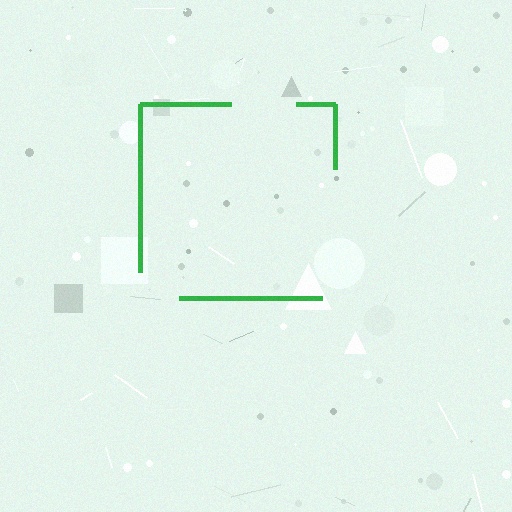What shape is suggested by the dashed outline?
The dashed outline suggests a square.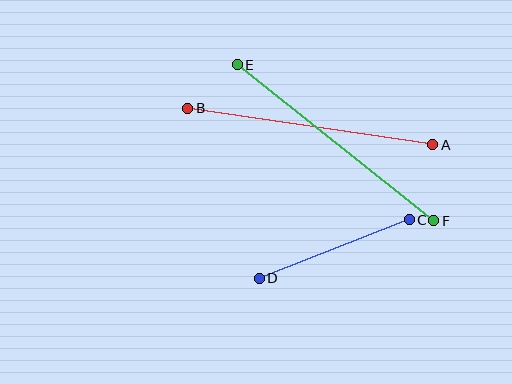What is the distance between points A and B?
The distance is approximately 247 pixels.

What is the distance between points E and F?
The distance is approximately 251 pixels.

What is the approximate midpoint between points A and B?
The midpoint is at approximately (310, 126) pixels.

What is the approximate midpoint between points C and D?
The midpoint is at approximately (334, 249) pixels.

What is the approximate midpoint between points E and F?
The midpoint is at approximately (336, 143) pixels.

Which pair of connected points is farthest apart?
Points E and F are farthest apart.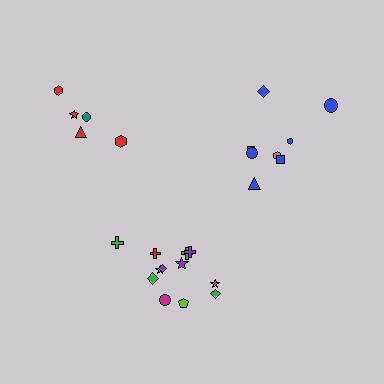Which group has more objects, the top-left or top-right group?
The top-right group.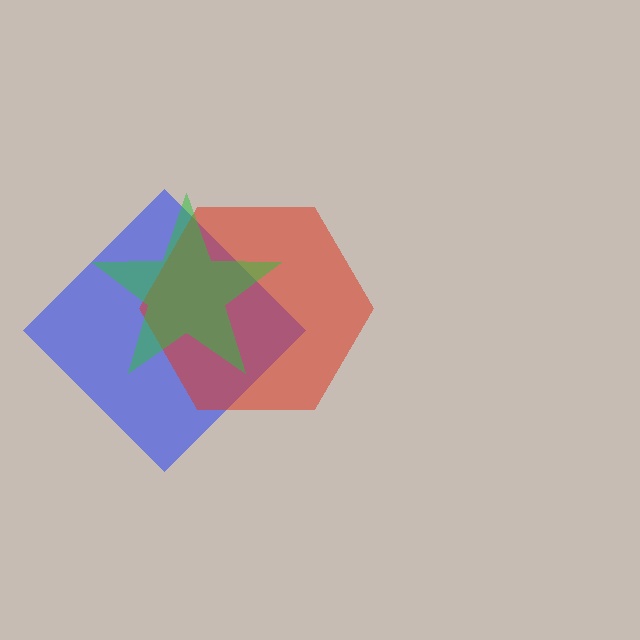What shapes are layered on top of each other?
The layered shapes are: a blue diamond, a red hexagon, a green star.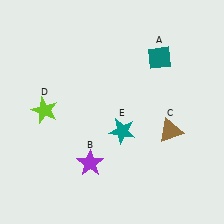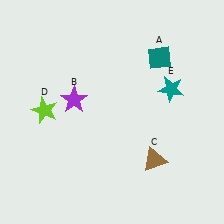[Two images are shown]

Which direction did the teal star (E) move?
The teal star (E) moved right.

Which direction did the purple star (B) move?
The purple star (B) moved up.